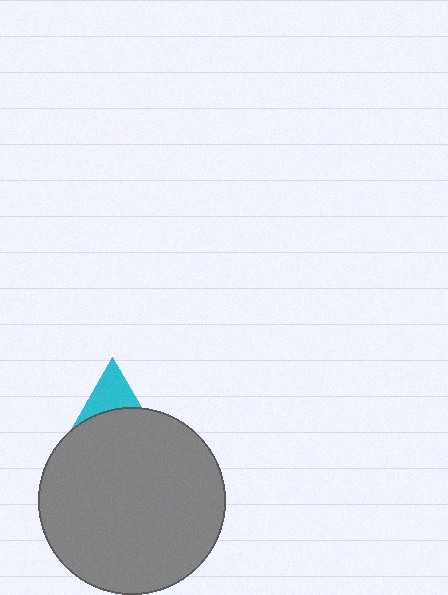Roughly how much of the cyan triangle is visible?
A small part of it is visible (roughly 34%).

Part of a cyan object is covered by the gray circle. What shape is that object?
It is a triangle.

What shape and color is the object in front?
The object in front is a gray circle.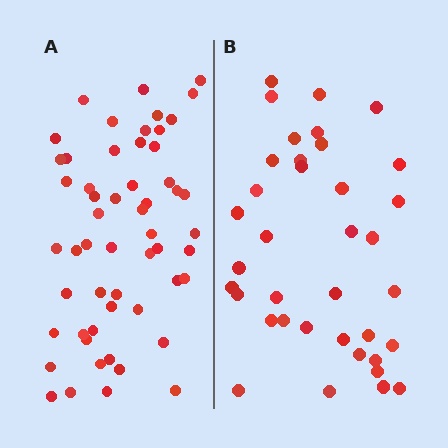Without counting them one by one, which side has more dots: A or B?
Region A (the left region) has more dots.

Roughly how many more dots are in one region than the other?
Region A has approximately 20 more dots than region B.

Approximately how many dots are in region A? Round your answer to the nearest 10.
About 60 dots. (The exact count is 55, which rounds to 60.)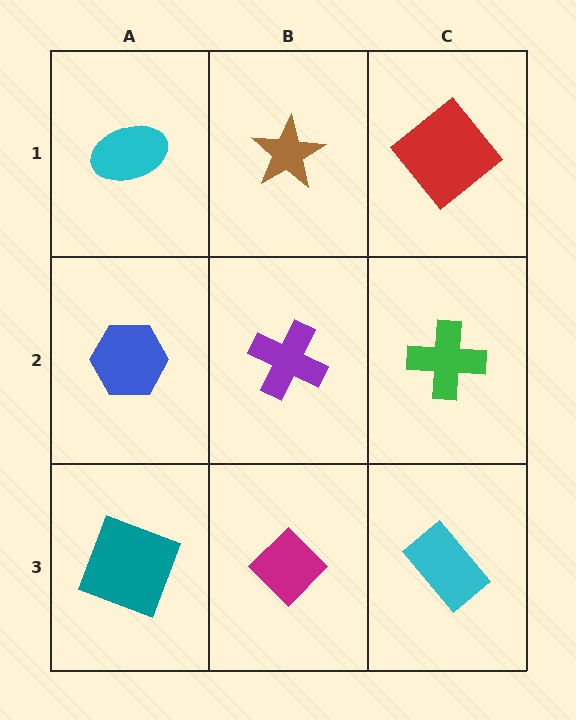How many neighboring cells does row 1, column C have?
2.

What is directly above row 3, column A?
A blue hexagon.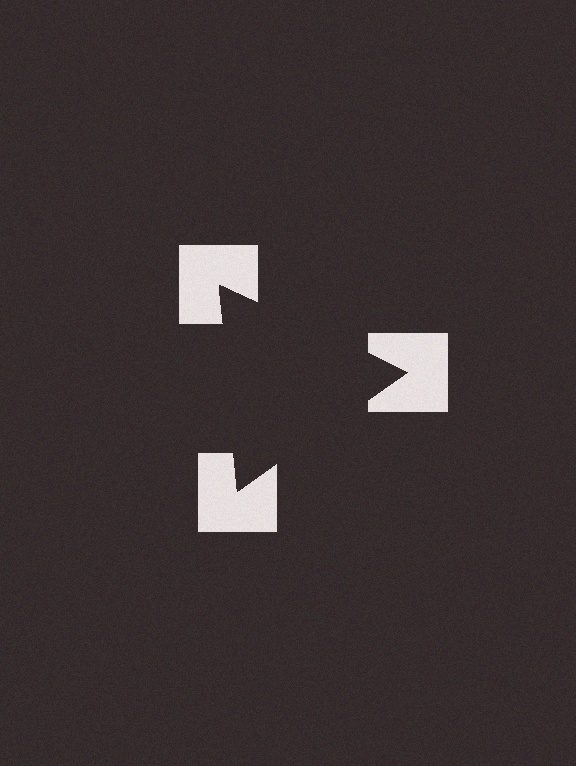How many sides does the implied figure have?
3 sides.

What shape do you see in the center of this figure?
An illusory triangle — its edges are inferred from the aligned wedge cuts in the notched squares, not physically drawn.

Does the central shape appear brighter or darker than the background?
It typically appears slightly darker than the background, even though no actual brightness change is drawn.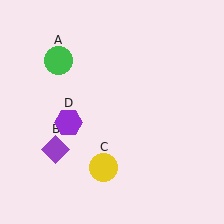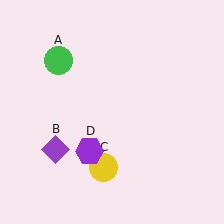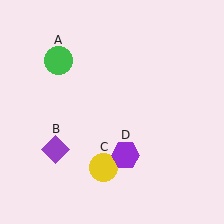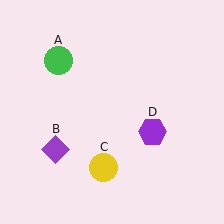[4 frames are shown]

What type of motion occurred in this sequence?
The purple hexagon (object D) rotated counterclockwise around the center of the scene.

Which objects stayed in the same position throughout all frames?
Green circle (object A) and purple diamond (object B) and yellow circle (object C) remained stationary.